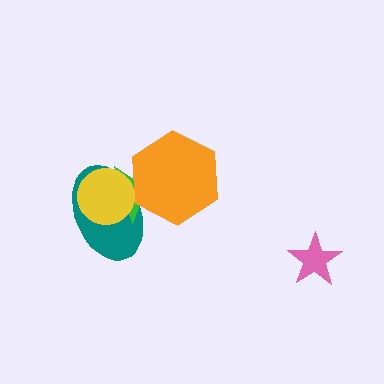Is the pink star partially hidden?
No, no other shape covers it.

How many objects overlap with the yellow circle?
2 objects overlap with the yellow circle.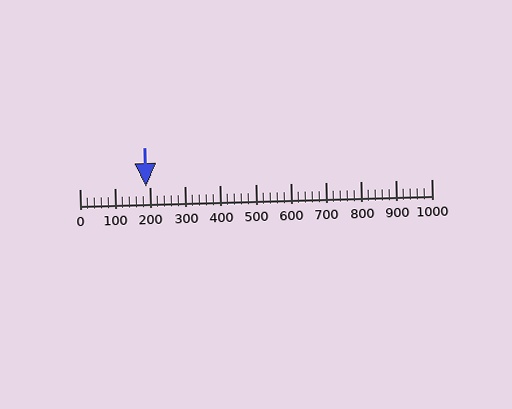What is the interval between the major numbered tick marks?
The major tick marks are spaced 100 units apart.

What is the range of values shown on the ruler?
The ruler shows values from 0 to 1000.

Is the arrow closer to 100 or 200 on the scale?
The arrow is closer to 200.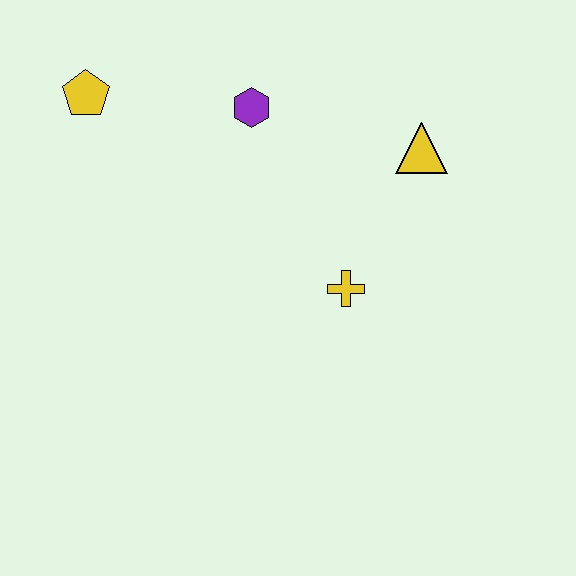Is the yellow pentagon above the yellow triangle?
Yes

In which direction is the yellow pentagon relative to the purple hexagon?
The yellow pentagon is to the left of the purple hexagon.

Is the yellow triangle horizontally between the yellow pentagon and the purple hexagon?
No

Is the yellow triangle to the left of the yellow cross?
No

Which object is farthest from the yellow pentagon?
The yellow triangle is farthest from the yellow pentagon.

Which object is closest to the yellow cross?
The yellow triangle is closest to the yellow cross.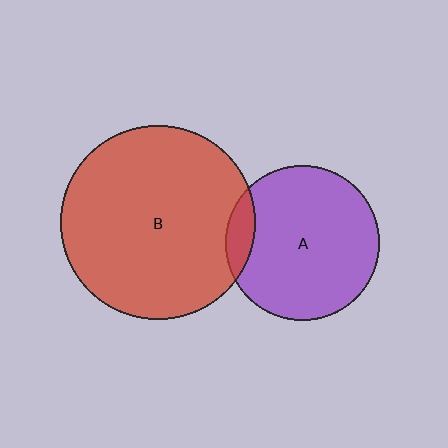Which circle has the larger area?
Circle B (red).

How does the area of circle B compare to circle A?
Approximately 1.6 times.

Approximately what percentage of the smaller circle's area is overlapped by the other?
Approximately 10%.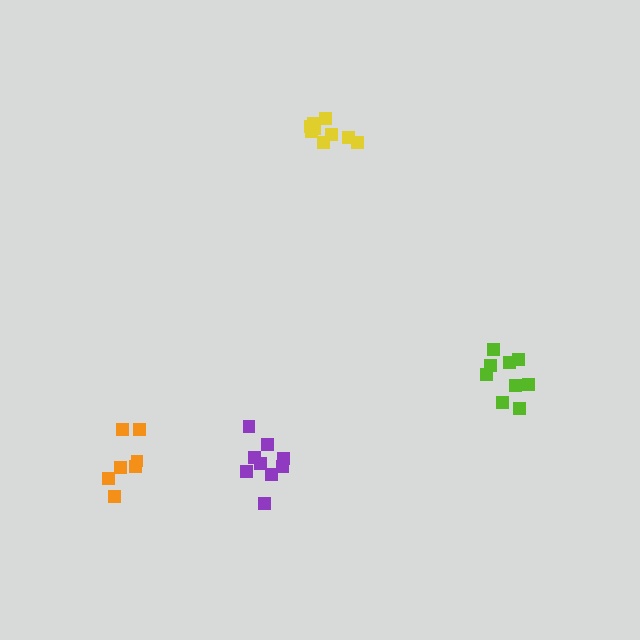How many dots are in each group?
Group 1: 9 dots, Group 2: 9 dots, Group 3: 9 dots, Group 4: 7 dots (34 total).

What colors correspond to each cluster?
The clusters are colored: lime, purple, yellow, orange.